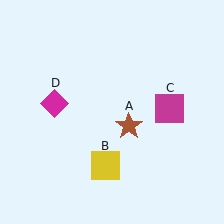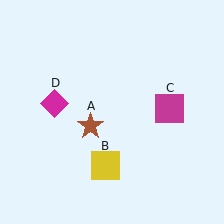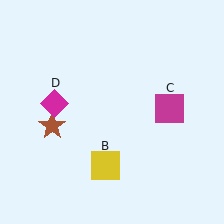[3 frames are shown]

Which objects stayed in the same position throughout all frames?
Yellow square (object B) and magenta square (object C) and magenta diamond (object D) remained stationary.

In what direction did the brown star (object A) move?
The brown star (object A) moved left.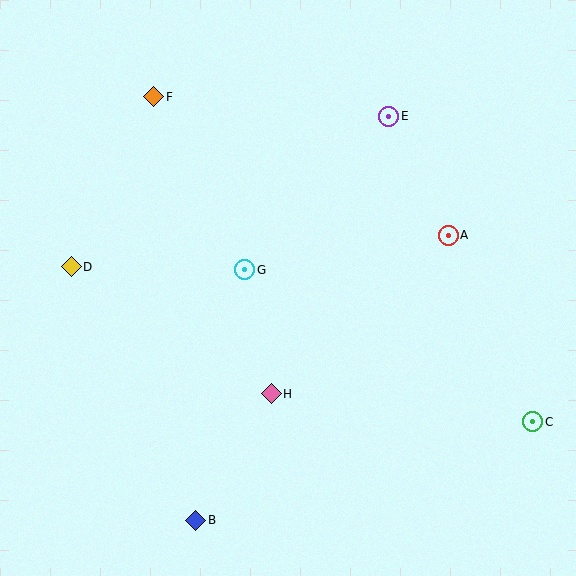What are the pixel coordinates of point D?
Point D is at (71, 267).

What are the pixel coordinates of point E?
Point E is at (389, 116).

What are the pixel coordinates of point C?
Point C is at (533, 422).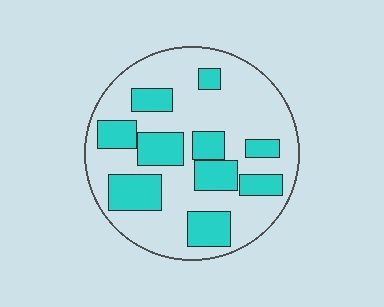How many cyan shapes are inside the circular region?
10.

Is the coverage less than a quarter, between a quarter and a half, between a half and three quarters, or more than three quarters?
Between a quarter and a half.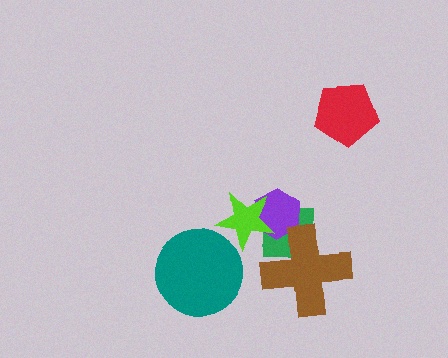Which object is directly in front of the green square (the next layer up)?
The purple hexagon is directly in front of the green square.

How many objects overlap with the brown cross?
2 objects overlap with the brown cross.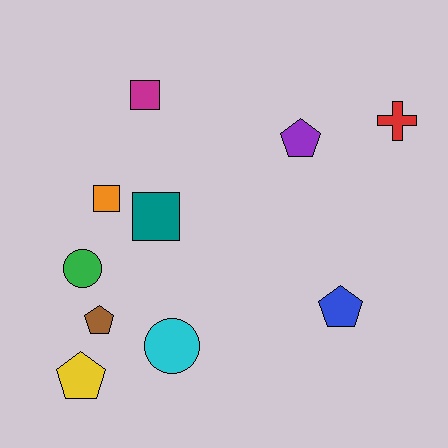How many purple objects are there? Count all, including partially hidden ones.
There is 1 purple object.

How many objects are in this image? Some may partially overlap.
There are 10 objects.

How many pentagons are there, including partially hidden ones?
There are 4 pentagons.